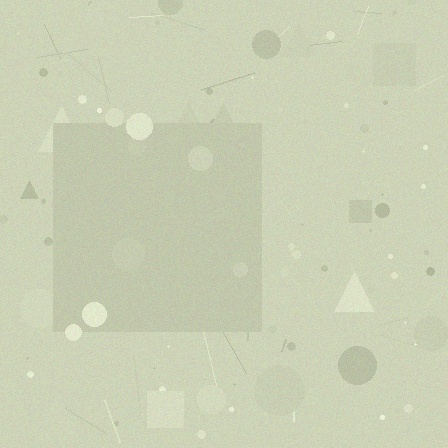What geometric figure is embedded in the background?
A square is embedded in the background.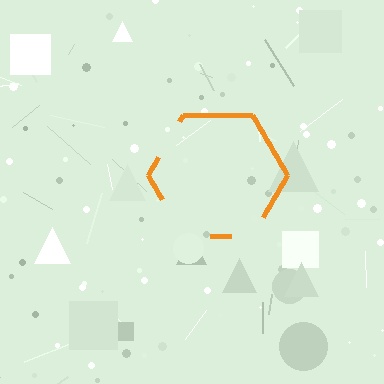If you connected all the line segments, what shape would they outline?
They would outline a hexagon.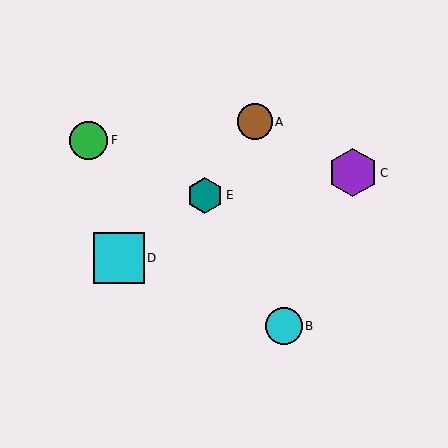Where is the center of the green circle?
The center of the green circle is at (88, 140).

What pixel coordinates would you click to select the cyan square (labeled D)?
Click at (119, 258) to select the cyan square D.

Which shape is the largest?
The cyan square (labeled D) is the largest.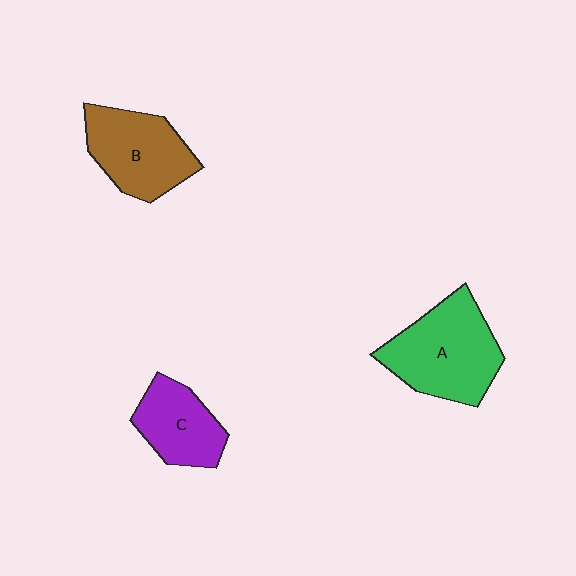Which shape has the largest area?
Shape A (green).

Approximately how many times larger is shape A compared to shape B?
Approximately 1.2 times.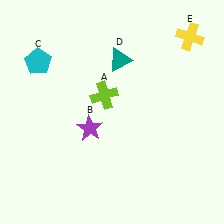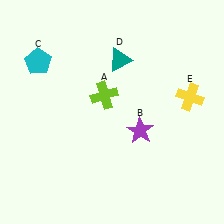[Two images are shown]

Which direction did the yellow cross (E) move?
The yellow cross (E) moved down.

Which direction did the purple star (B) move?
The purple star (B) moved right.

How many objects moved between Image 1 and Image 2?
2 objects moved between the two images.